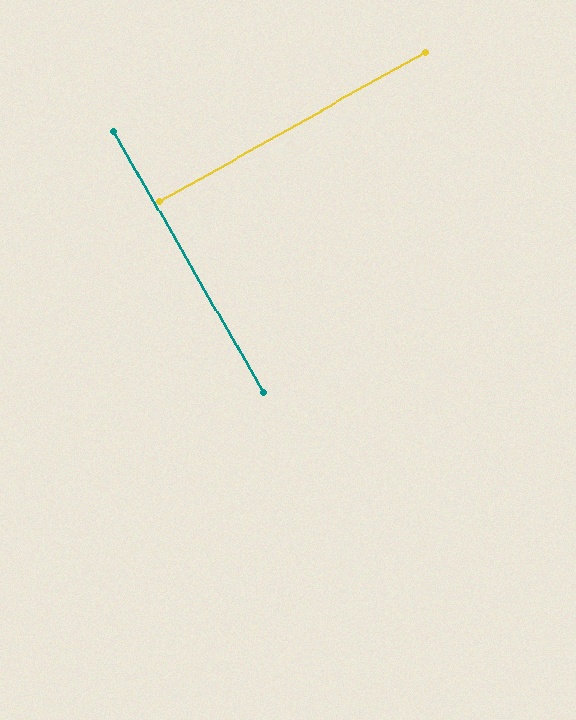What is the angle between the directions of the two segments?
Approximately 90 degrees.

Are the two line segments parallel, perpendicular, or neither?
Perpendicular — they meet at approximately 90°.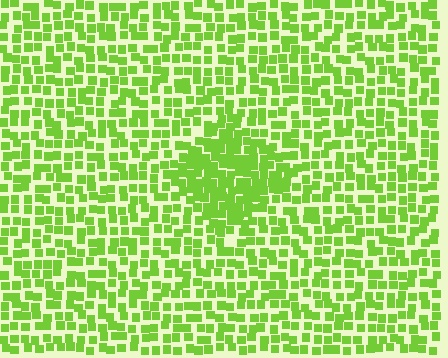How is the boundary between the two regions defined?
The boundary is defined by a change in element density (approximately 1.8x ratio). All elements are the same color, size, and shape.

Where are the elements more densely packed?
The elements are more densely packed inside the diamond boundary.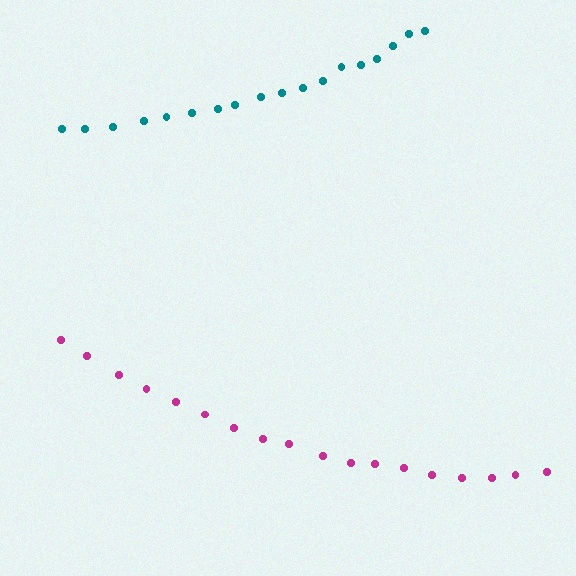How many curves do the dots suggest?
There are 2 distinct paths.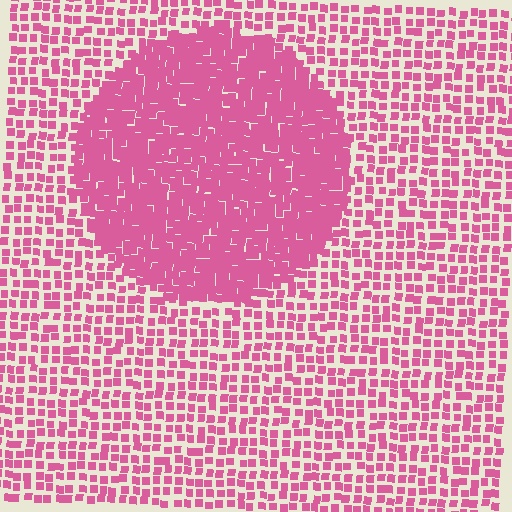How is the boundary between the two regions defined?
The boundary is defined by a change in element density (approximately 2.2x ratio). All elements are the same color, size, and shape.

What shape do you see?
I see a circle.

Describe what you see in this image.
The image contains small pink elements arranged at two different densities. A circle-shaped region is visible where the elements are more densely packed than the surrounding area.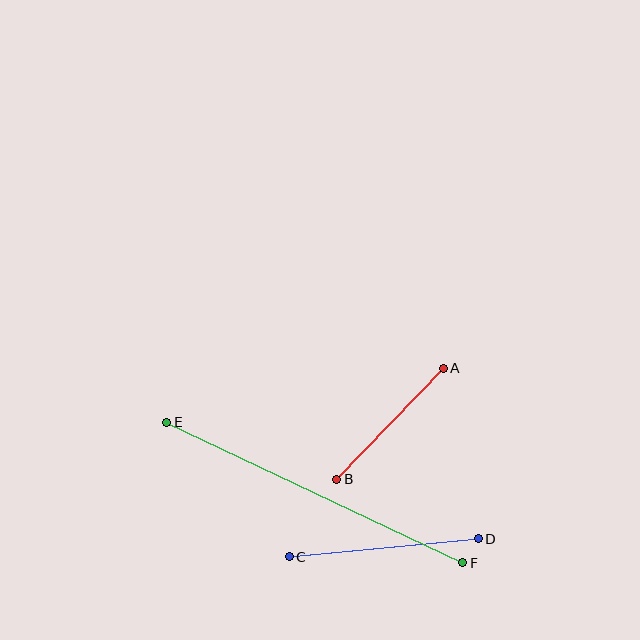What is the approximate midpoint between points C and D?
The midpoint is at approximately (384, 548) pixels.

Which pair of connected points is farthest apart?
Points E and F are farthest apart.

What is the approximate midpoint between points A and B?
The midpoint is at approximately (390, 424) pixels.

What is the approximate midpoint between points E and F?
The midpoint is at approximately (315, 492) pixels.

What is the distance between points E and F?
The distance is approximately 328 pixels.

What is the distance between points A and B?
The distance is approximately 154 pixels.